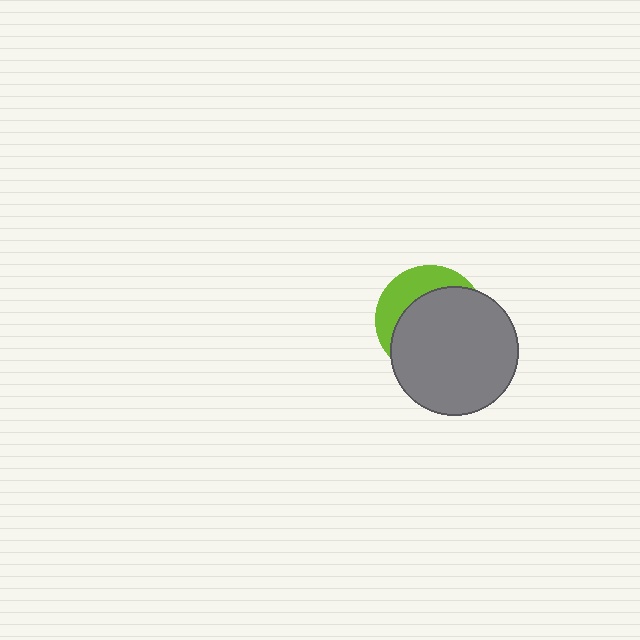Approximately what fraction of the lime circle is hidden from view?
Roughly 69% of the lime circle is hidden behind the gray circle.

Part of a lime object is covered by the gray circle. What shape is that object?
It is a circle.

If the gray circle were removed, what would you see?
You would see the complete lime circle.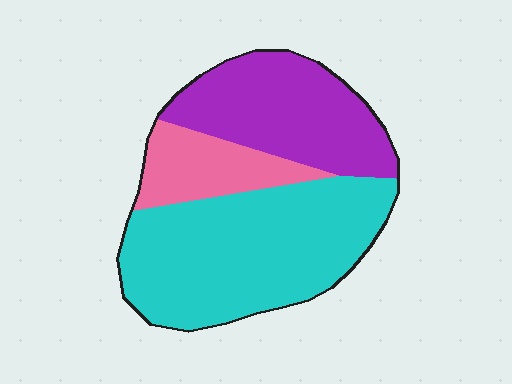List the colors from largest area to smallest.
From largest to smallest: cyan, purple, pink.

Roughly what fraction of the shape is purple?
Purple covers about 30% of the shape.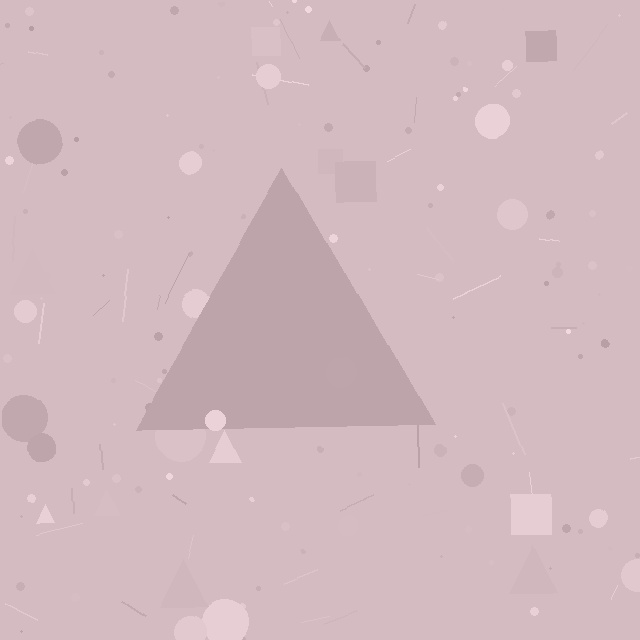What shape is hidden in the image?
A triangle is hidden in the image.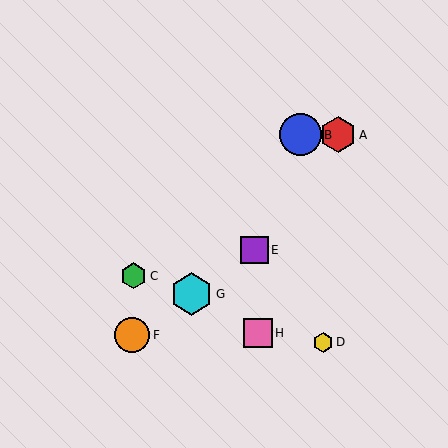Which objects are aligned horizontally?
Objects A, B are aligned horizontally.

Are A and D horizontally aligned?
No, A is at y≈135 and D is at y≈342.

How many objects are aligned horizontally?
2 objects (A, B) are aligned horizontally.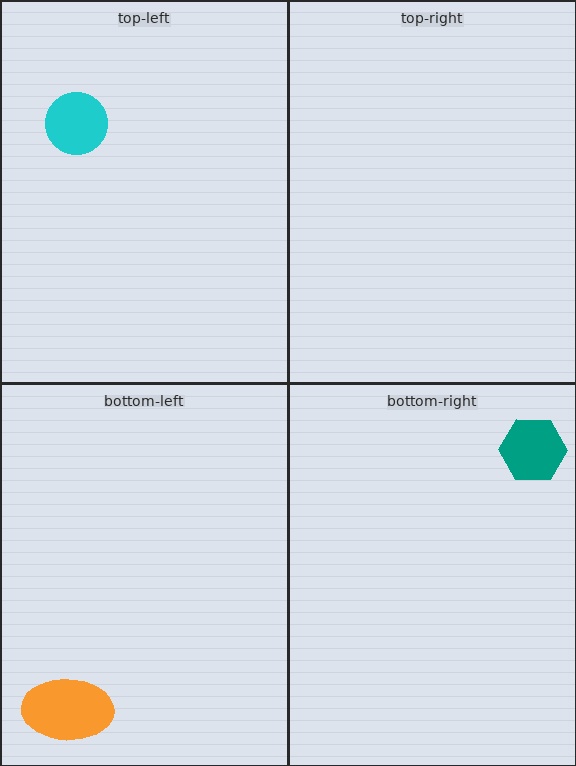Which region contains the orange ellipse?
The bottom-left region.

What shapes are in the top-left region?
The cyan circle.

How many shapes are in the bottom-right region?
1.